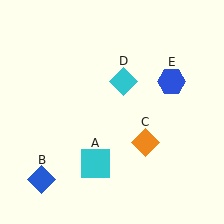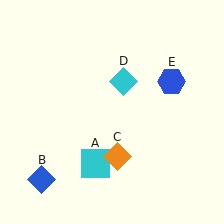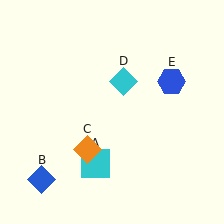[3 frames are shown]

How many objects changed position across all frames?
1 object changed position: orange diamond (object C).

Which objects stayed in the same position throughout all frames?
Cyan square (object A) and blue diamond (object B) and cyan diamond (object D) and blue hexagon (object E) remained stationary.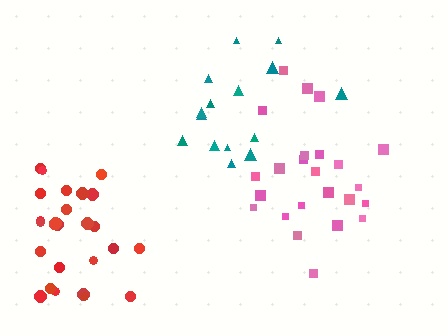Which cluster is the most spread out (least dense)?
Teal.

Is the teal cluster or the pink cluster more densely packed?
Pink.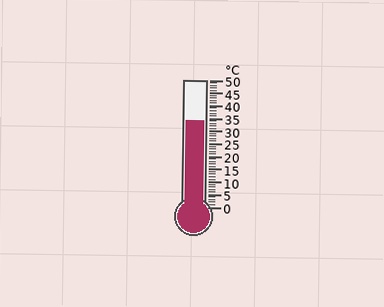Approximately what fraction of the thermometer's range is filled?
The thermometer is filled to approximately 70% of its range.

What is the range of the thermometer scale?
The thermometer scale ranges from 0°C to 50°C.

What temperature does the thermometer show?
The thermometer shows approximately 34°C.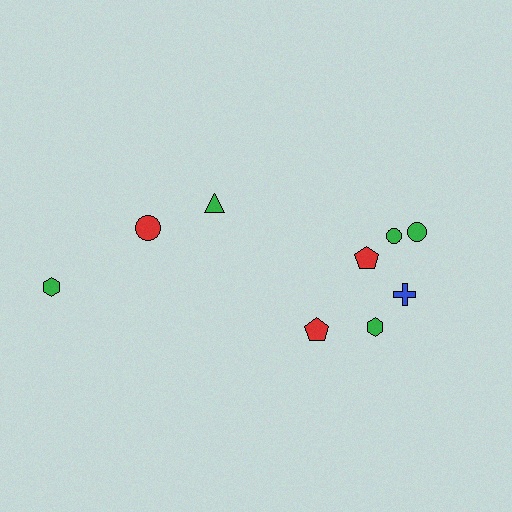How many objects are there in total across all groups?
There are 9 objects.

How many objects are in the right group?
There are 6 objects.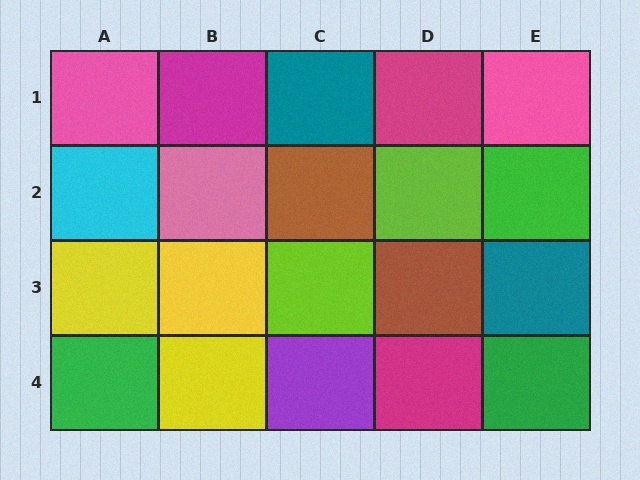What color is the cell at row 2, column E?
Green.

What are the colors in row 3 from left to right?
Yellow, yellow, lime, brown, teal.